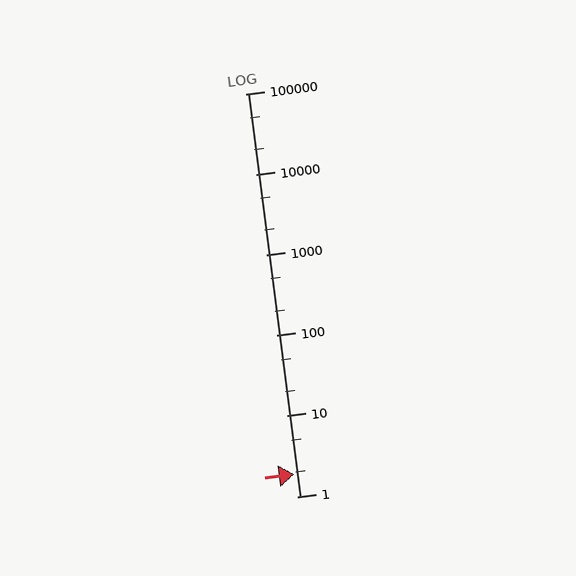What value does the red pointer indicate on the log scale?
The pointer indicates approximately 1.9.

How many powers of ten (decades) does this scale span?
The scale spans 5 decades, from 1 to 100000.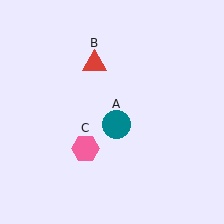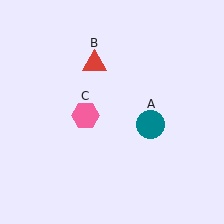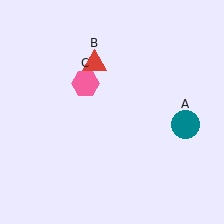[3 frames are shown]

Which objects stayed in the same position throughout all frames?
Red triangle (object B) remained stationary.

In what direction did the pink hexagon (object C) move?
The pink hexagon (object C) moved up.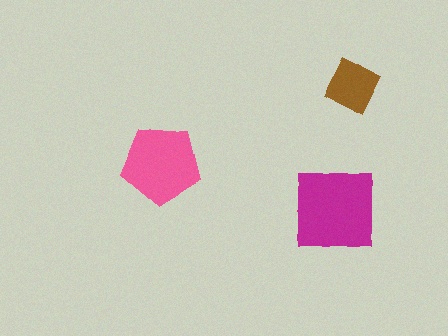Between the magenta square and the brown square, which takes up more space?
The magenta square.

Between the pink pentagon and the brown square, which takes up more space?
The pink pentagon.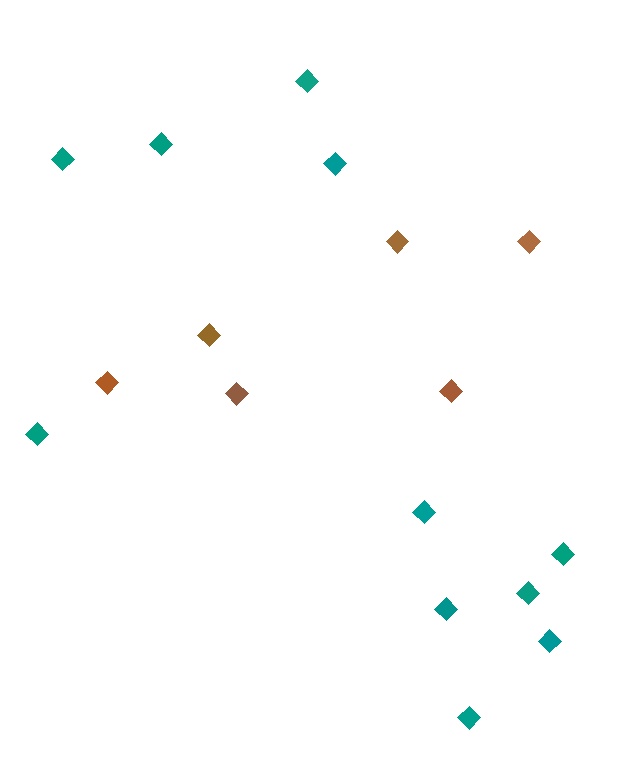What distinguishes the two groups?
There are 2 groups: one group of brown diamonds (6) and one group of teal diamonds (11).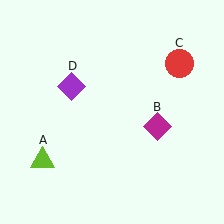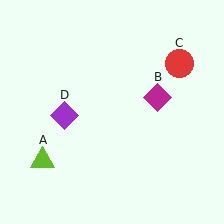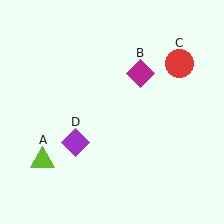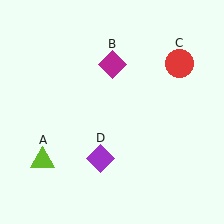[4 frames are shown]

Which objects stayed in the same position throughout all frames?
Lime triangle (object A) and red circle (object C) remained stationary.